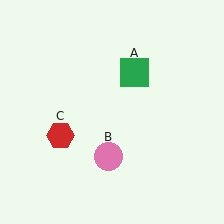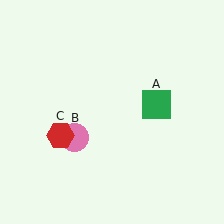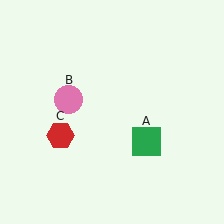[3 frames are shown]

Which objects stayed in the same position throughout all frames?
Red hexagon (object C) remained stationary.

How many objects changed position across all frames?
2 objects changed position: green square (object A), pink circle (object B).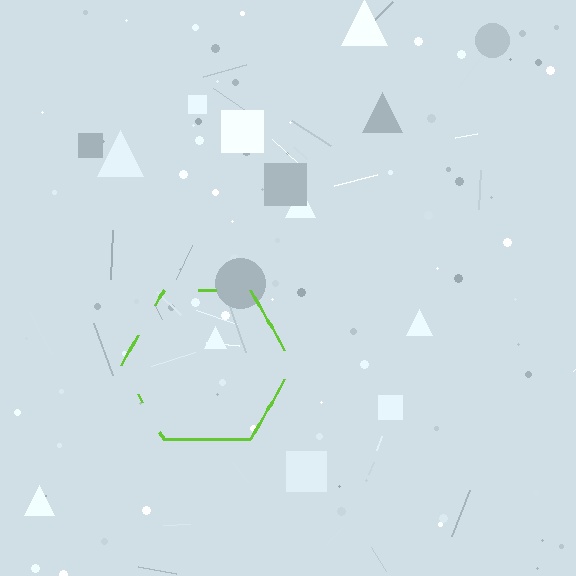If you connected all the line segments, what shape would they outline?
They would outline a hexagon.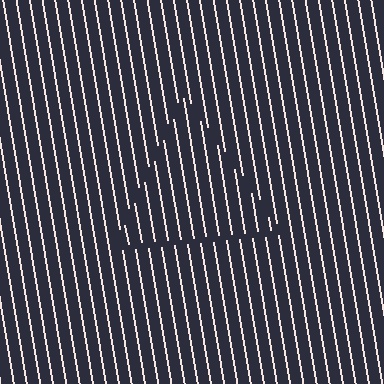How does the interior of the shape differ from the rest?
The interior of the shape contains the same grating, shifted by half a period — the contour is defined by the phase discontinuity where line-ends from the inner and outer gratings abut.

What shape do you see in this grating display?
An illusory triangle. The interior of the shape contains the same grating, shifted by half a period — the contour is defined by the phase discontinuity where line-ends from the inner and outer gratings abut.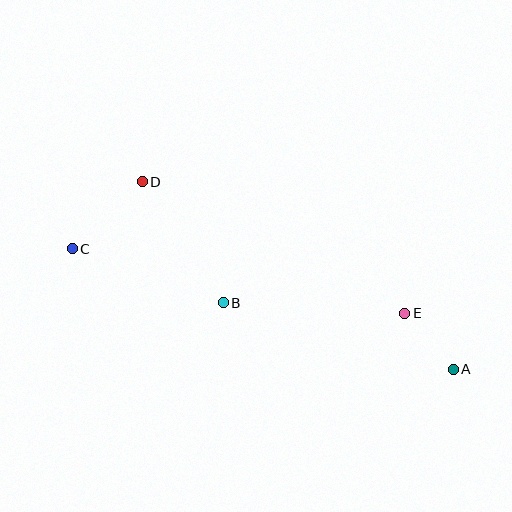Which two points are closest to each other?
Points A and E are closest to each other.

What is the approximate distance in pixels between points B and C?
The distance between B and C is approximately 161 pixels.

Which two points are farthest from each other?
Points A and C are farthest from each other.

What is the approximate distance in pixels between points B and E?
The distance between B and E is approximately 182 pixels.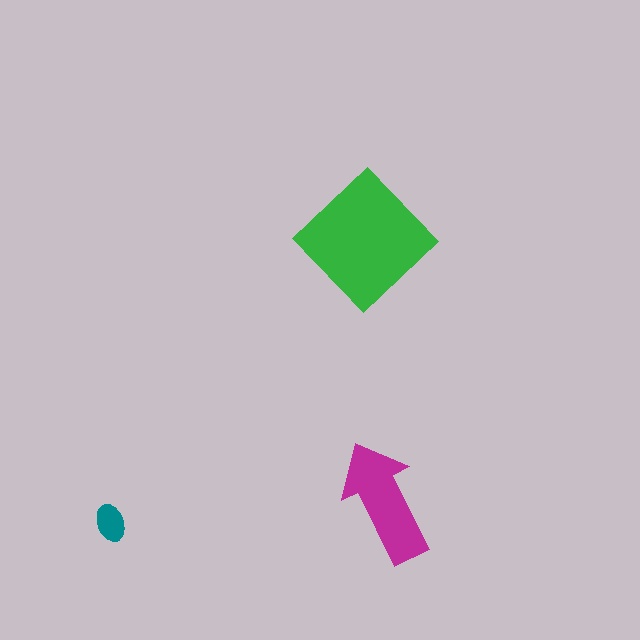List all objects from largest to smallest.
The green diamond, the magenta arrow, the teal ellipse.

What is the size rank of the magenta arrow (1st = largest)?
2nd.